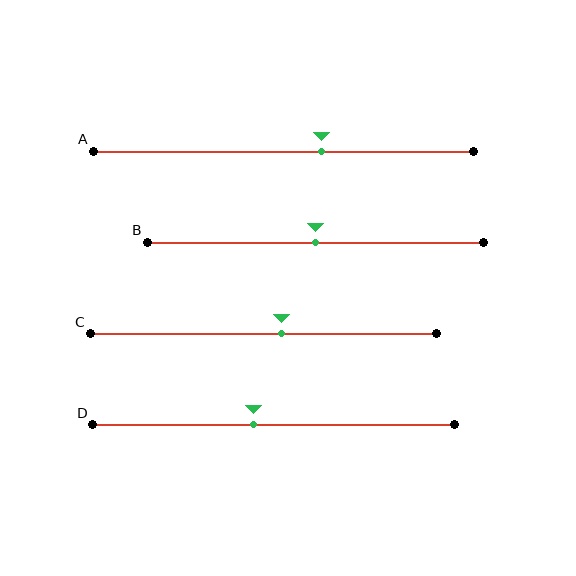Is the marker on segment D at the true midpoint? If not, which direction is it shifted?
No, the marker on segment D is shifted to the left by about 6% of the segment length.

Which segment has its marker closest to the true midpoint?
Segment B has its marker closest to the true midpoint.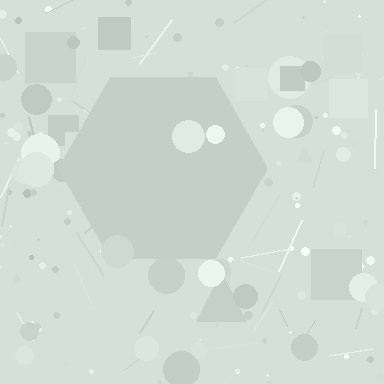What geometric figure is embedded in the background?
A hexagon is embedded in the background.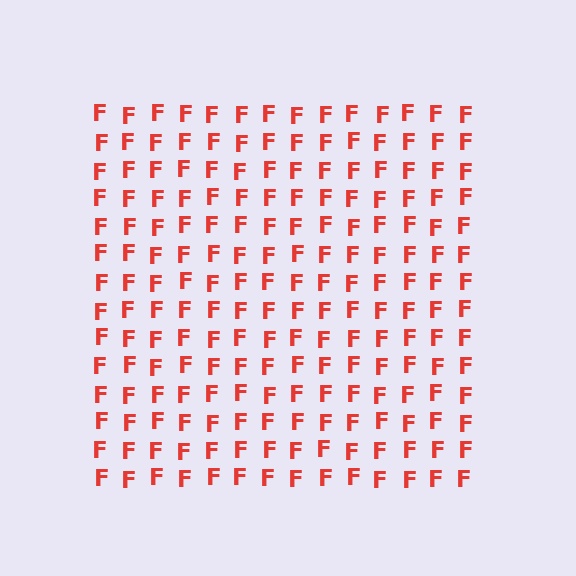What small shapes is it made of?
It is made of small letter F's.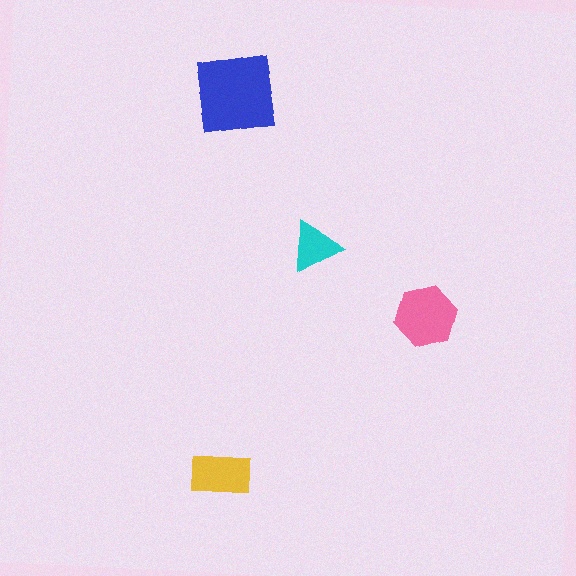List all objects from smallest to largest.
The cyan triangle, the yellow rectangle, the pink hexagon, the blue square.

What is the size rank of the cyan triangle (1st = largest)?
4th.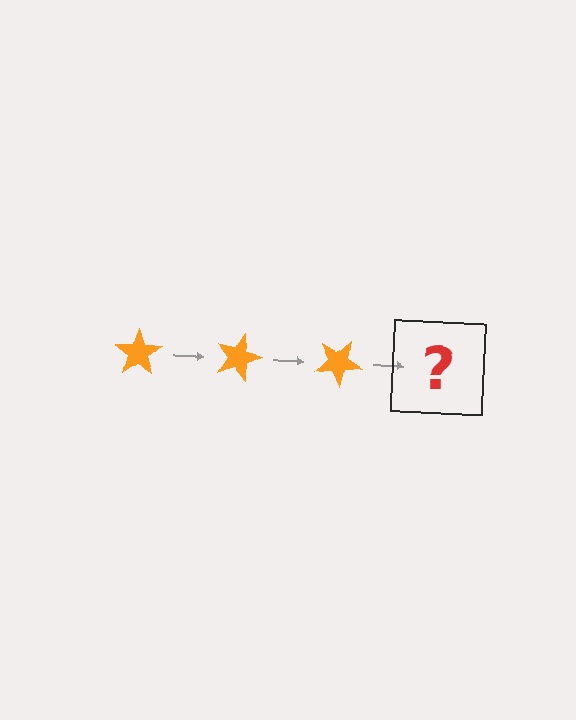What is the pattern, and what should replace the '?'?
The pattern is that the star rotates 15 degrees each step. The '?' should be an orange star rotated 45 degrees.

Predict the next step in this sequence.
The next step is an orange star rotated 45 degrees.